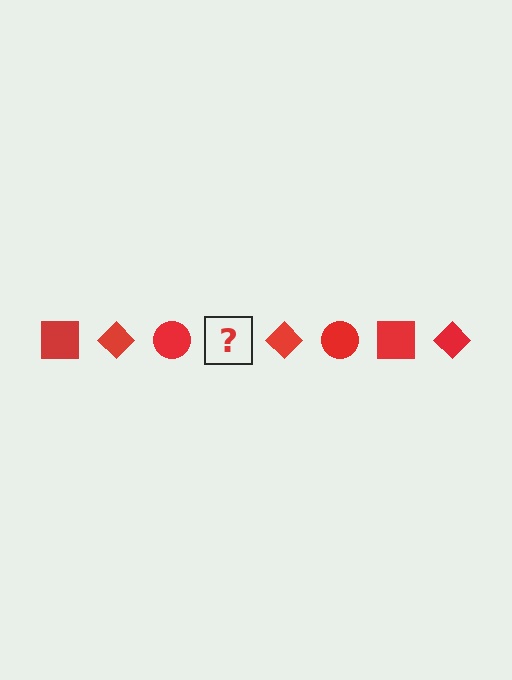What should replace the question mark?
The question mark should be replaced with a red square.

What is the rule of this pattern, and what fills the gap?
The rule is that the pattern cycles through square, diamond, circle shapes in red. The gap should be filled with a red square.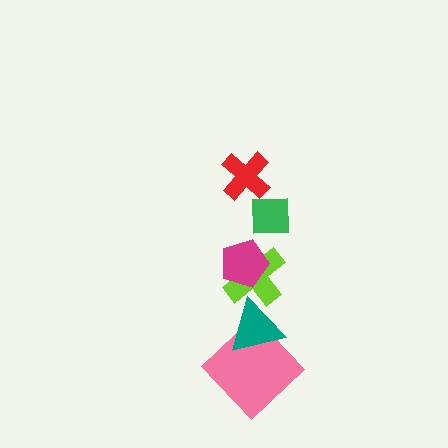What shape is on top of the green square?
The red cross is on top of the green square.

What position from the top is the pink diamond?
The pink diamond is 6th from the top.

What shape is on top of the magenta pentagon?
The green square is on top of the magenta pentagon.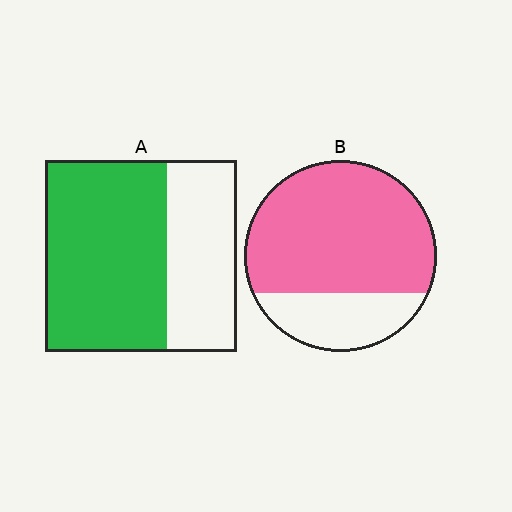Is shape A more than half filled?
Yes.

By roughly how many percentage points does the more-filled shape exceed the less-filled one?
By roughly 10 percentage points (B over A).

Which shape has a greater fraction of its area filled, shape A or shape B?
Shape B.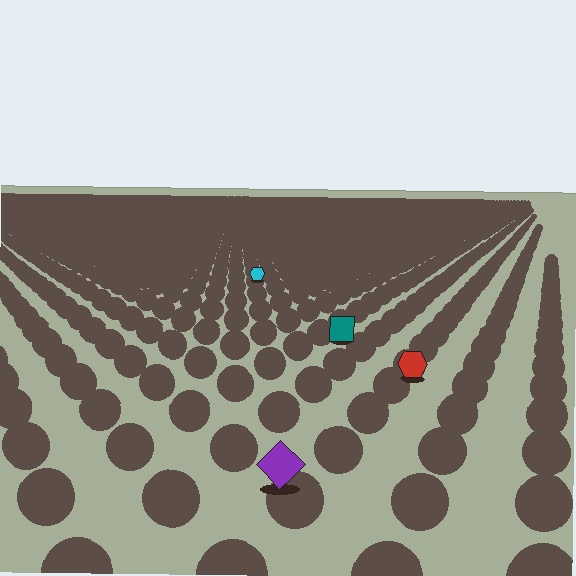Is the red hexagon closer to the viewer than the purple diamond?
No. The purple diamond is closer — you can tell from the texture gradient: the ground texture is coarser near it.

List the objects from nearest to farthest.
From nearest to farthest: the purple diamond, the red hexagon, the teal square, the cyan hexagon.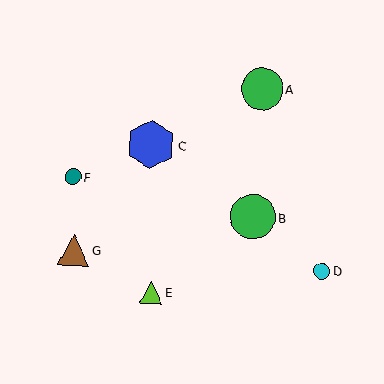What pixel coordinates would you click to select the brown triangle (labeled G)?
Click at (74, 250) to select the brown triangle G.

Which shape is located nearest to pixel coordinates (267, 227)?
The green circle (labeled B) at (253, 217) is nearest to that location.